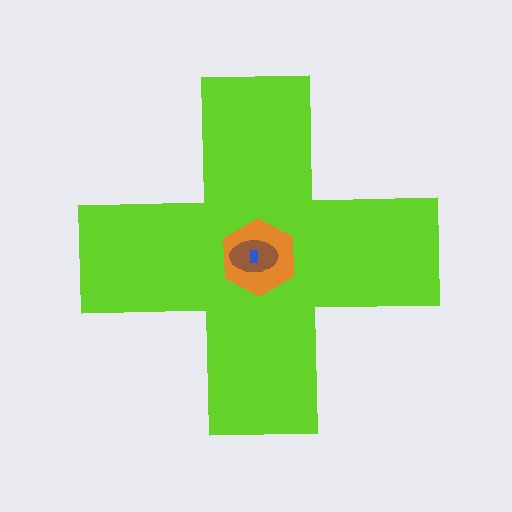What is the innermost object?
The blue rectangle.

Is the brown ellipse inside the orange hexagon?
Yes.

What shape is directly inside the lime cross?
The orange hexagon.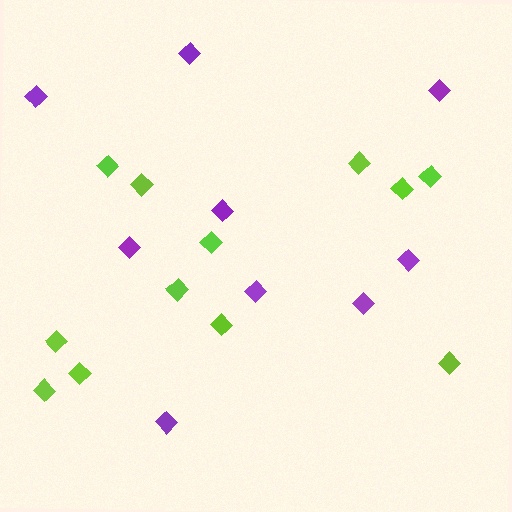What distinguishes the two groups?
There are 2 groups: one group of purple diamonds (9) and one group of lime diamonds (12).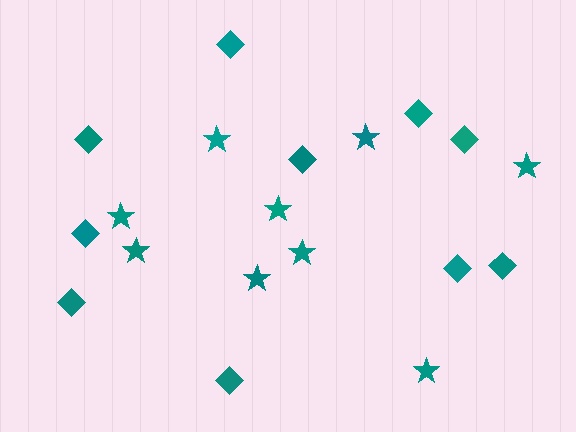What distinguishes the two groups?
There are 2 groups: one group of stars (9) and one group of diamonds (10).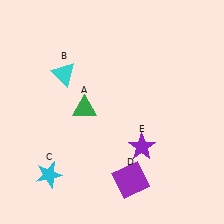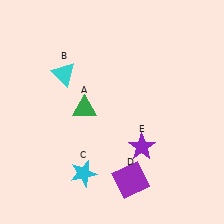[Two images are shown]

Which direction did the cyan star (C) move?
The cyan star (C) moved right.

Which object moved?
The cyan star (C) moved right.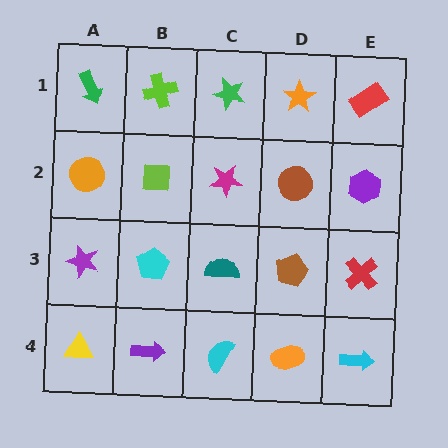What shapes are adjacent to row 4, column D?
A brown pentagon (row 3, column D), a cyan semicircle (row 4, column C), a cyan arrow (row 4, column E).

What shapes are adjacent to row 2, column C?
A green star (row 1, column C), a teal semicircle (row 3, column C), a lime square (row 2, column B), a brown circle (row 2, column D).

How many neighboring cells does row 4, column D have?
3.